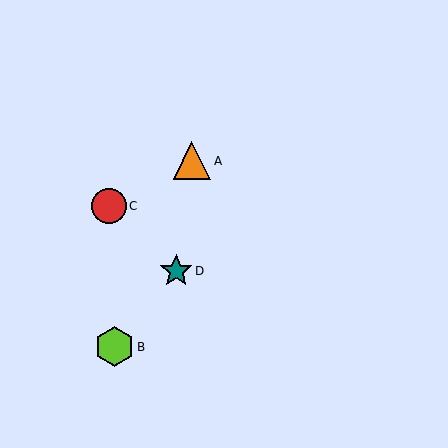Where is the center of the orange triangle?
The center of the orange triangle is at (192, 161).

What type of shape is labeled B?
Shape B is a lime hexagon.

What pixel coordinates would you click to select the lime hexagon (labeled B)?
Click at (115, 347) to select the lime hexagon B.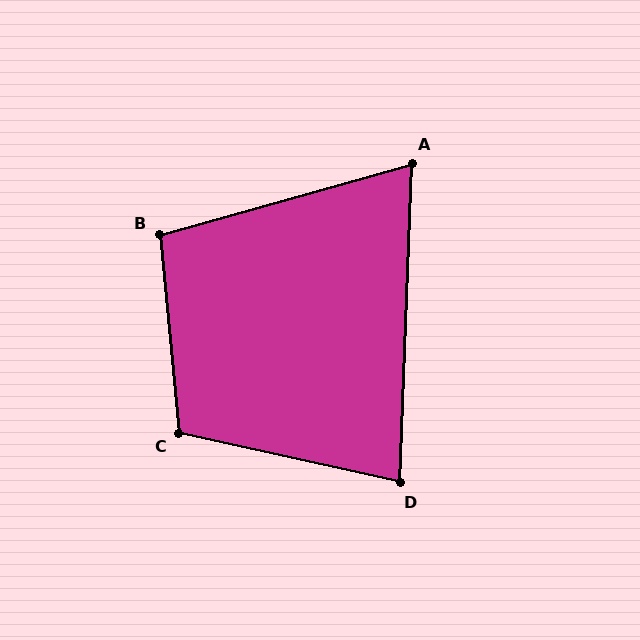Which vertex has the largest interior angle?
C, at approximately 108 degrees.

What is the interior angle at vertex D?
Approximately 80 degrees (acute).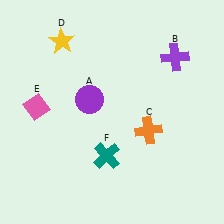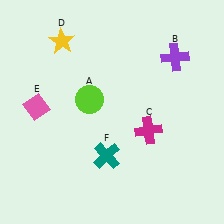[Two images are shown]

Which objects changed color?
A changed from purple to lime. C changed from orange to magenta.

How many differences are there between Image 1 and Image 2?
There are 2 differences between the two images.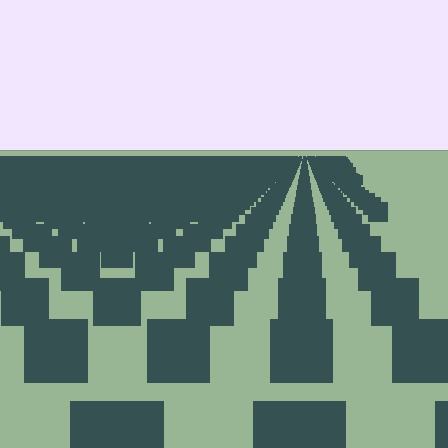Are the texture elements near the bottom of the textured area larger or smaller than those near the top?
Larger. Near the bottom, elements are closer to the viewer and appear at a bigger on-screen size.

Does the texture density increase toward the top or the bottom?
Density increases toward the top.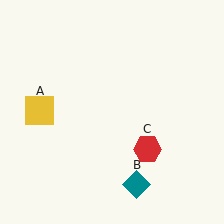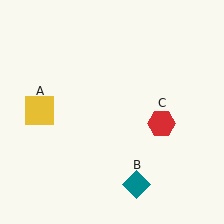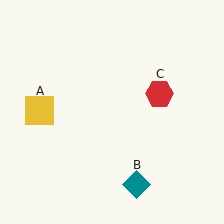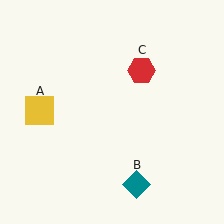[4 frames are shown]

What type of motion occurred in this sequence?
The red hexagon (object C) rotated counterclockwise around the center of the scene.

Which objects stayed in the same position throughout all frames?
Yellow square (object A) and teal diamond (object B) remained stationary.